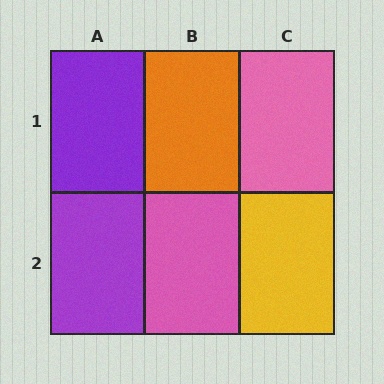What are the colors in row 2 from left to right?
Purple, pink, yellow.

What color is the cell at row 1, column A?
Purple.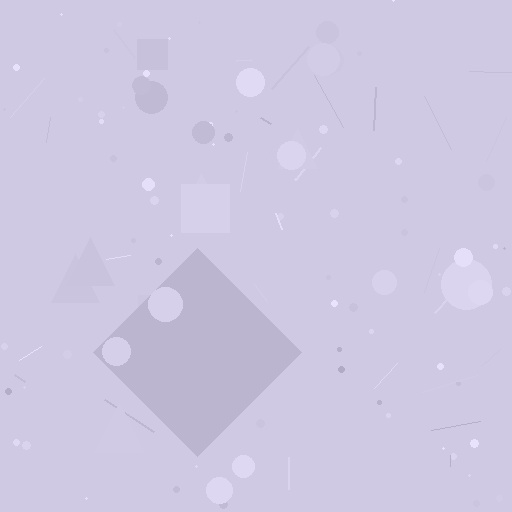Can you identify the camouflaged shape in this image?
The camouflaged shape is a diamond.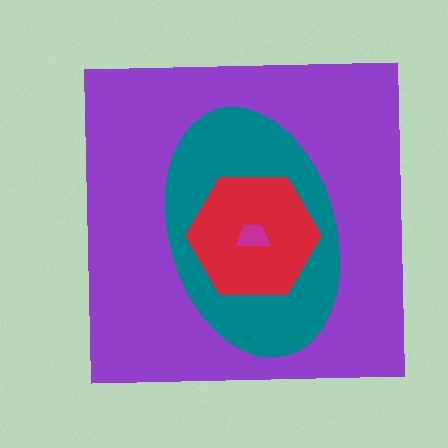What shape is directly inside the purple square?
The teal ellipse.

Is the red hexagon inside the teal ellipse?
Yes.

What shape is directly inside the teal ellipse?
The red hexagon.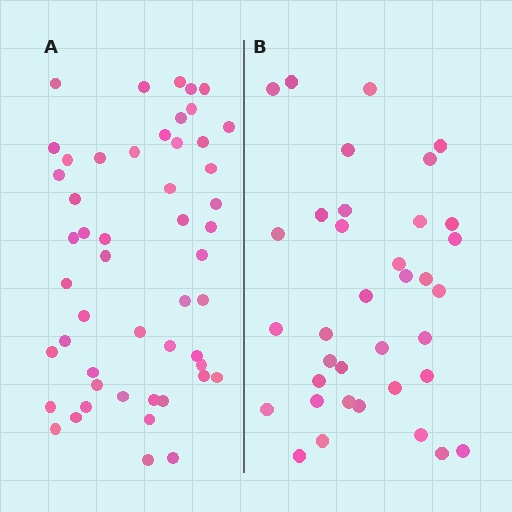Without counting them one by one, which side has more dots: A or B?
Region A (the left region) has more dots.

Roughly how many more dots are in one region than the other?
Region A has approximately 15 more dots than region B.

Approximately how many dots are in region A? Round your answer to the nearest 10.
About 50 dots. (The exact count is 51, which rounds to 50.)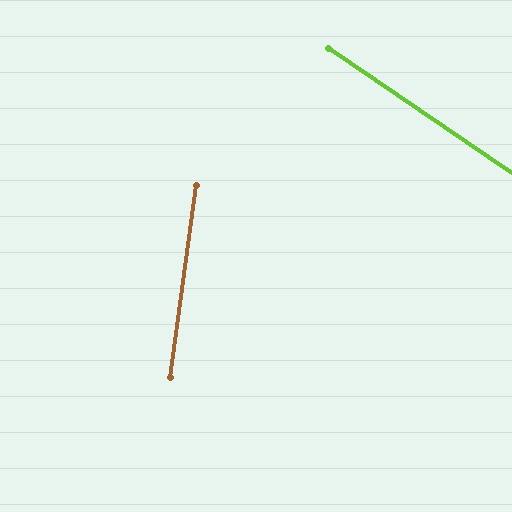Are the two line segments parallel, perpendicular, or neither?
Neither parallel nor perpendicular — they differ by about 63°.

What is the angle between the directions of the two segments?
Approximately 63 degrees.